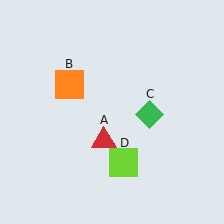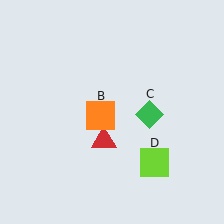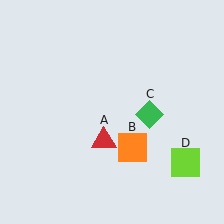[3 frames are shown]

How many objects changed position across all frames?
2 objects changed position: orange square (object B), lime square (object D).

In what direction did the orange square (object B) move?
The orange square (object B) moved down and to the right.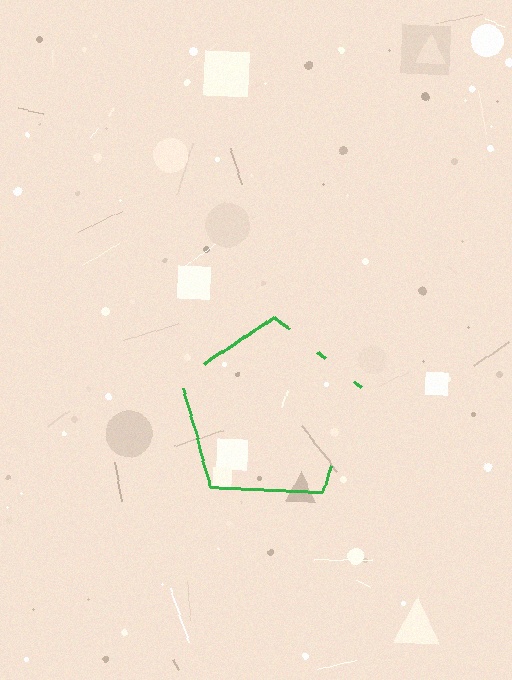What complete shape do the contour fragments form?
The contour fragments form a pentagon.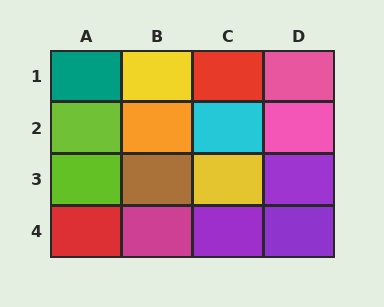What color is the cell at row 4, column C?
Purple.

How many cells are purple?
3 cells are purple.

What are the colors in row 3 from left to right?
Lime, brown, yellow, purple.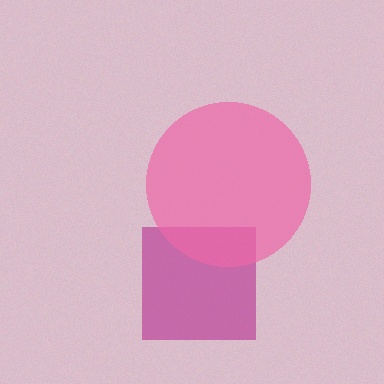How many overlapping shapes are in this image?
There are 2 overlapping shapes in the image.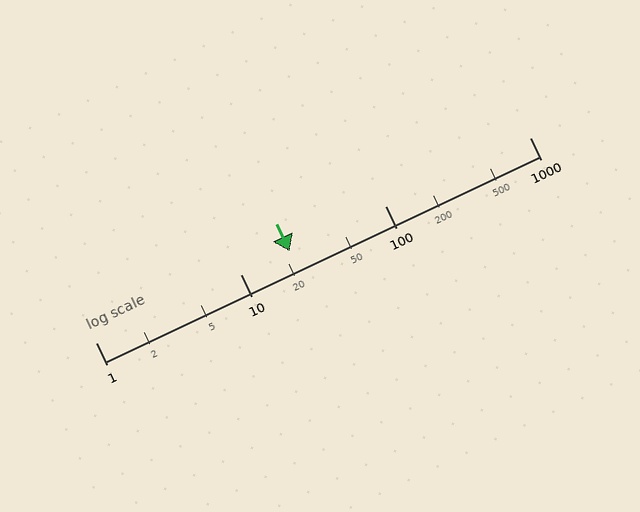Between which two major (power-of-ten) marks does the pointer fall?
The pointer is between 10 and 100.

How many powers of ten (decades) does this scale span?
The scale spans 3 decades, from 1 to 1000.